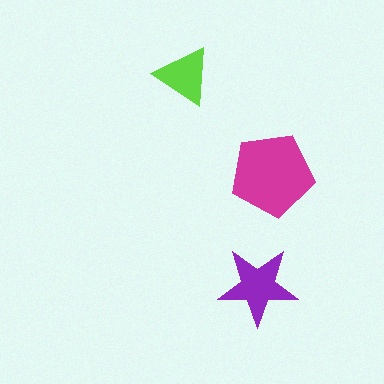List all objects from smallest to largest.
The lime triangle, the purple star, the magenta pentagon.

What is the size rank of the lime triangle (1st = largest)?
3rd.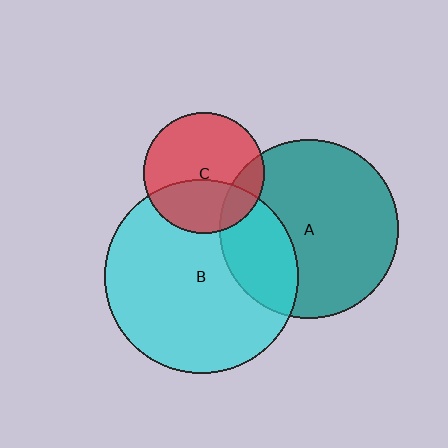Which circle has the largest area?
Circle B (cyan).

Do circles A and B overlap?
Yes.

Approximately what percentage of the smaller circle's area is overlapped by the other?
Approximately 30%.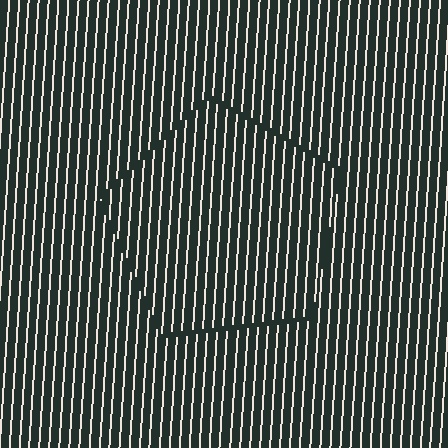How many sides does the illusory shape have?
5 sides — the line-ends trace a pentagon.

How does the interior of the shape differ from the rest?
The interior of the shape contains the same grating, shifted by half a period — the contour is defined by the phase discontinuity where line-ends from the inner and outer gratings abut.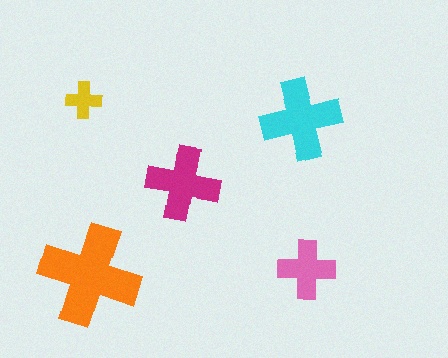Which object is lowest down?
The orange cross is bottommost.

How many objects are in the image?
There are 5 objects in the image.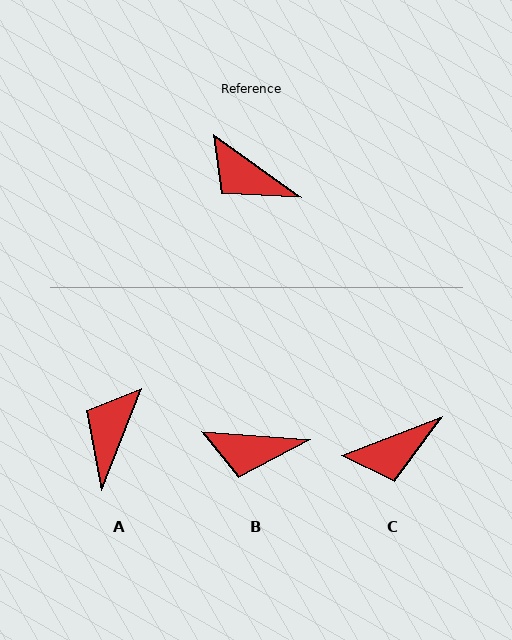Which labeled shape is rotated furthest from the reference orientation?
A, about 76 degrees away.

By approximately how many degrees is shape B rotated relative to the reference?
Approximately 31 degrees counter-clockwise.